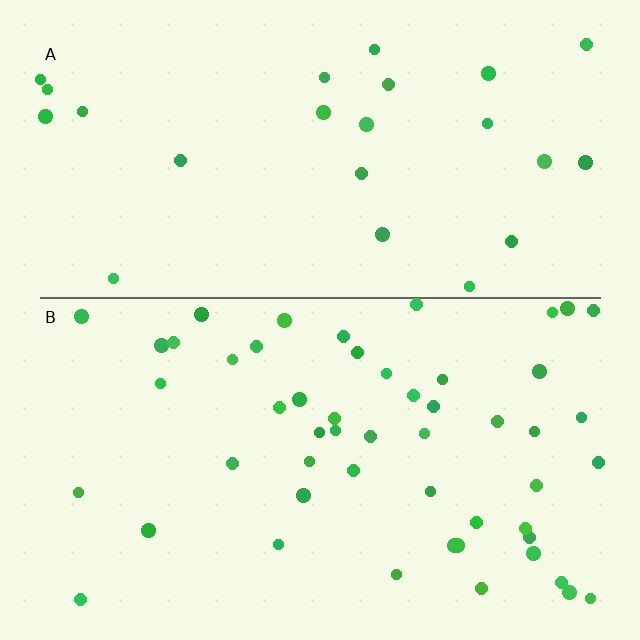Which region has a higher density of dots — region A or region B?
B (the bottom).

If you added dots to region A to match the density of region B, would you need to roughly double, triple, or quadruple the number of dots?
Approximately double.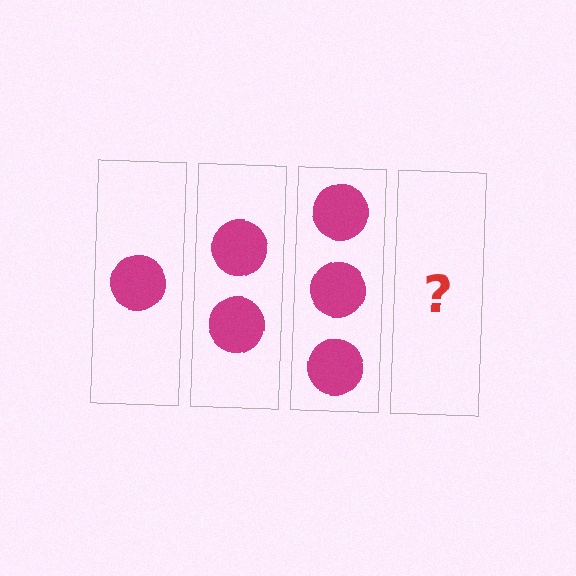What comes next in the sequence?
The next element should be 4 circles.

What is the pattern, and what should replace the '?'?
The pattern is that each step adds one more circle. The '?' should be 4 circles.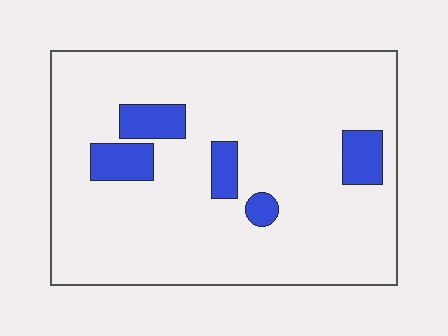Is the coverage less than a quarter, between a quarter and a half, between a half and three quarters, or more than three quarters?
Less than a quarter.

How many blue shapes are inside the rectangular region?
5.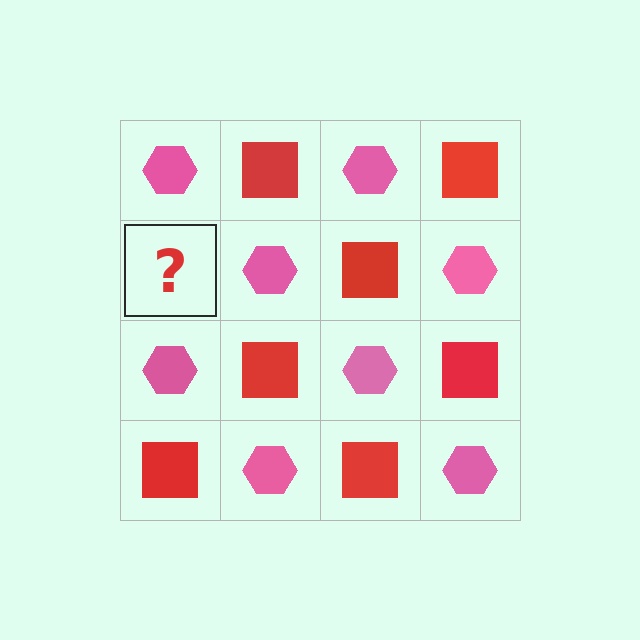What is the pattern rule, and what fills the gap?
The rule is that it alternates pink hexagon and red square in a checkerboard pattern. The gap should be filled with a red square.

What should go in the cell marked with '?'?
The missing cell should contain a red square.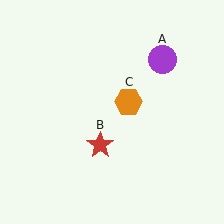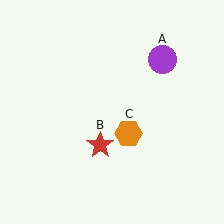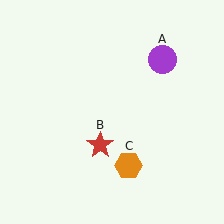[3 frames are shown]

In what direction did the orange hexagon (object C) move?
The orange hexagon (object C) moved down.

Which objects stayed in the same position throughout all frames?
Purple circle (object A) and red star (object B) remained stationary.